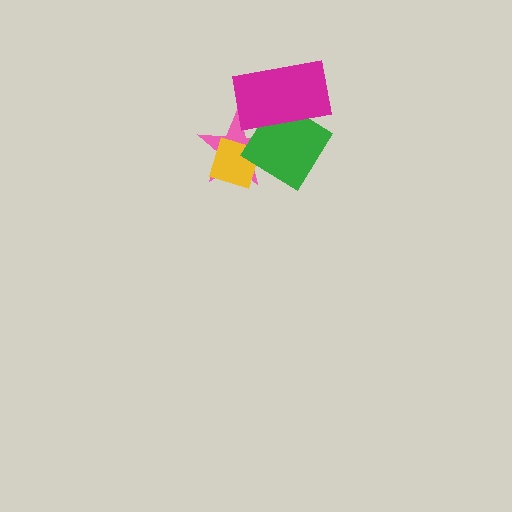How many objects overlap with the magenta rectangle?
2 objects overlap with the magenta rectangle.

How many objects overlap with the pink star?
3 objects overlap with the pink star.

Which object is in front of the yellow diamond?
The green diamond is in front of the yellow diamond.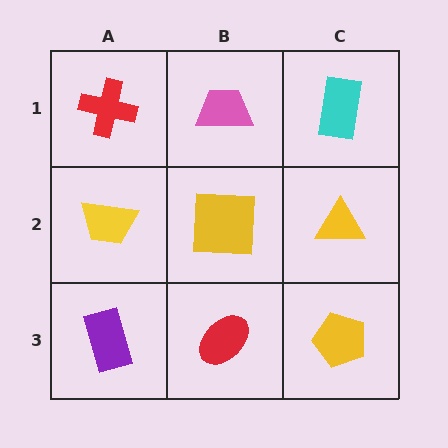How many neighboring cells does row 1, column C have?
2.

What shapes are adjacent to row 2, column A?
A red cross (row 1, column A), a purple rectangle (row 3, column A), a yellow square (row 2, column B).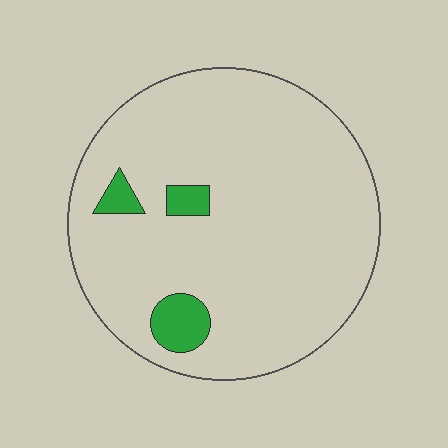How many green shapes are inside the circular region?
3.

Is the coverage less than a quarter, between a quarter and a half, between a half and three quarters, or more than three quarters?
Less than a quarter.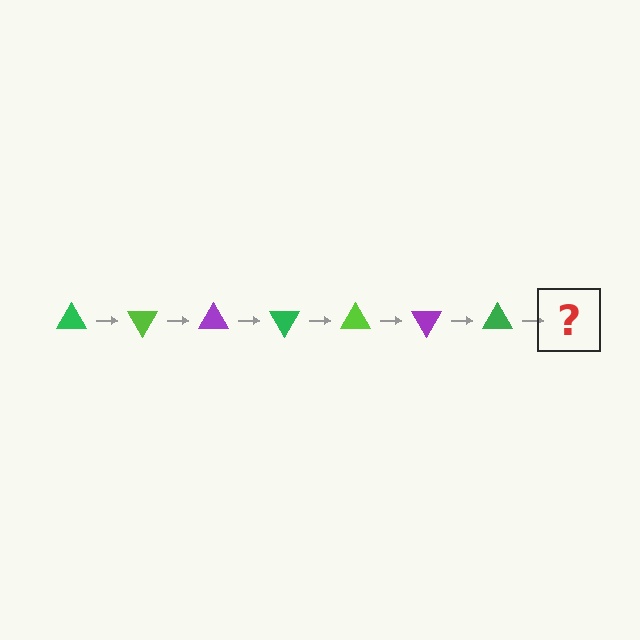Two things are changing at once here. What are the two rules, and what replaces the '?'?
The two rules are that it rotates 60 degrees each step and the color cycles through green, lime, and purple. The '?' should be a lime triangle, rotated 420 degrees from the start.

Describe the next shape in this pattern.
It should be a lime triangle, rotated 420 degrees from the start.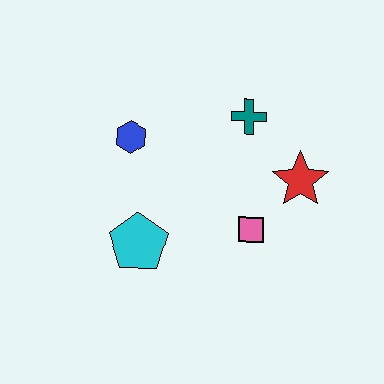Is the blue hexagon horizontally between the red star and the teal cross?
No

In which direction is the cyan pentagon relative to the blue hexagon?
The cyan pentagon is below the blue hexagon.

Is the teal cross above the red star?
Yes